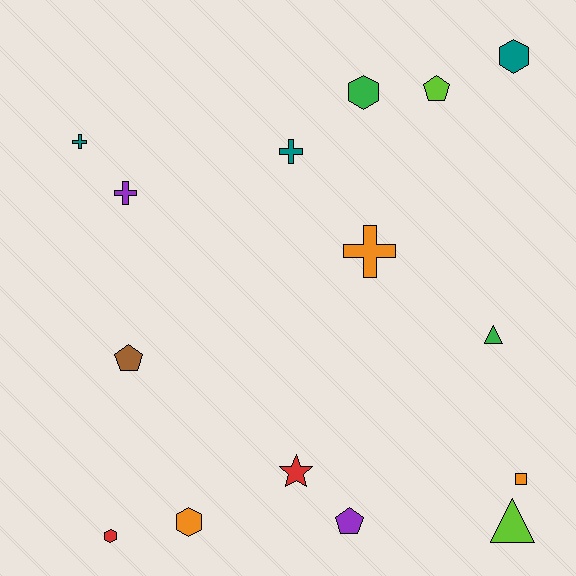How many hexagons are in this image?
There are 4 hexagons.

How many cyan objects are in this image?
There are no cyan objects.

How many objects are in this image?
There are 15 objects.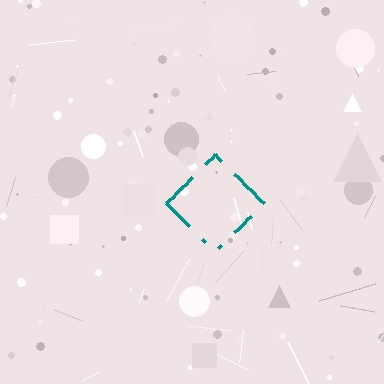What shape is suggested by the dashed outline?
The dashed outline suggests a diamond.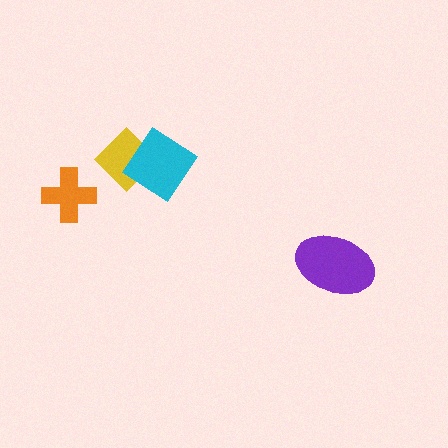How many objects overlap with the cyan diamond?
1 object overlaps with the cyan diamond.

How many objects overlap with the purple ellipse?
0 objects overlap with the purple ellipse.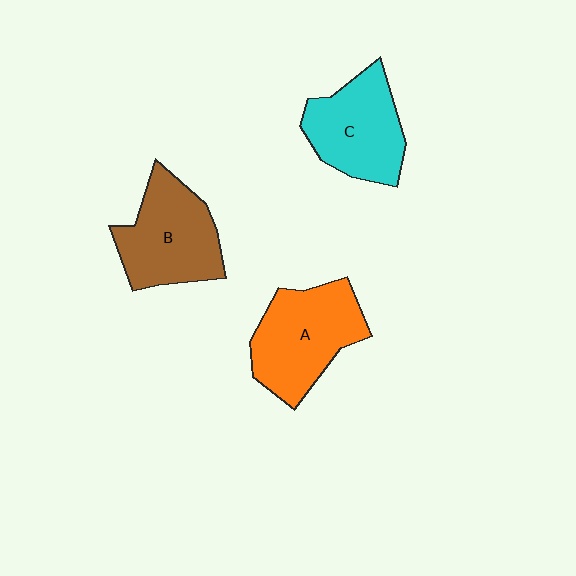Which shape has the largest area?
Shape A (orange).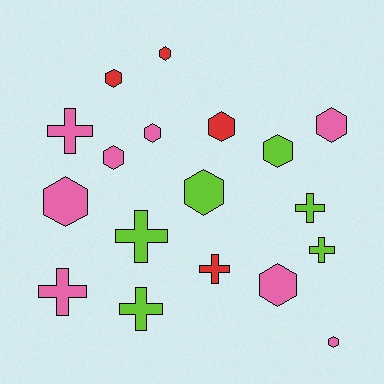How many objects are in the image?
There are 18 objects.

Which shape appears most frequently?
Hexagon, with 11 objects.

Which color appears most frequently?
Pink, with 8 objects.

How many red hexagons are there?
There are 3 red hexagons.